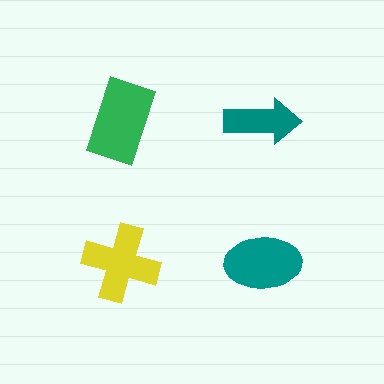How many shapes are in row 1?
2 shapes.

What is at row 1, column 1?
A green rectangle.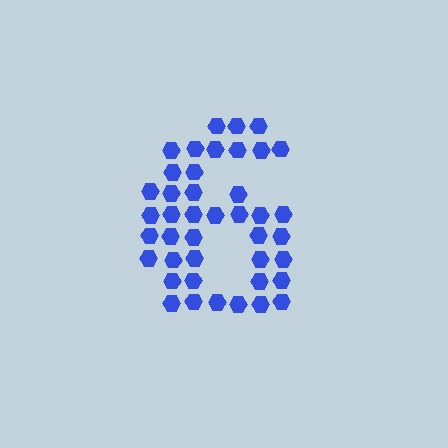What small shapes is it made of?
It is made of small hexagons.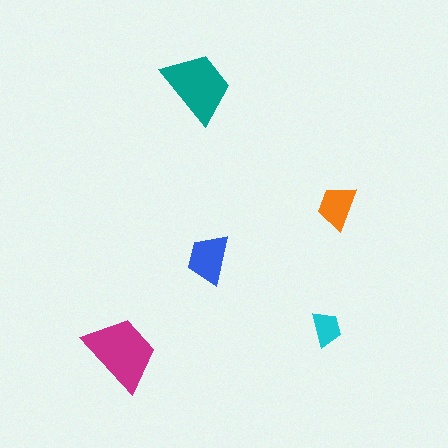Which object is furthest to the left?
The magenta trapezoid is leftmost.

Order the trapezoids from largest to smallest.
the magenta one, the teal one, the blue one, the orange one, the cyan one.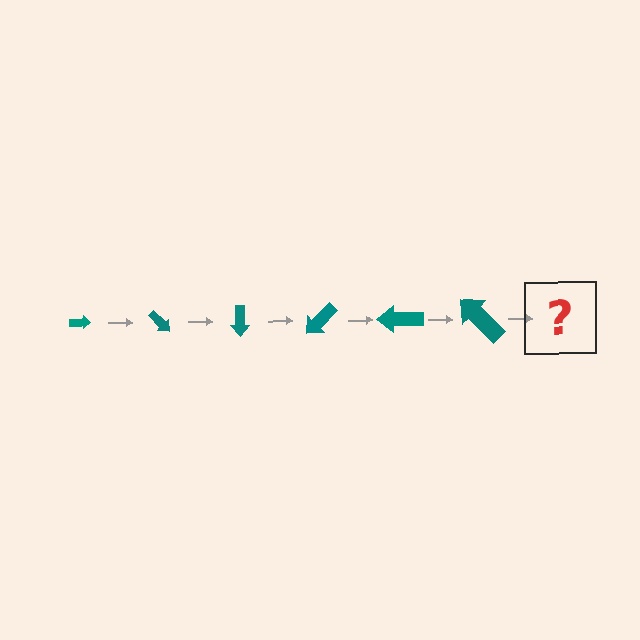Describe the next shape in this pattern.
It should be an arrow, larger than the previous one and rotated 270 degrees from the start.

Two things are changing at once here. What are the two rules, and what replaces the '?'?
The two rules are that the arrow grows larger each step and it rotates 45 degrees each step. The '?' should be an arrow, larger than the previous one and rotated 270 degrees from the start.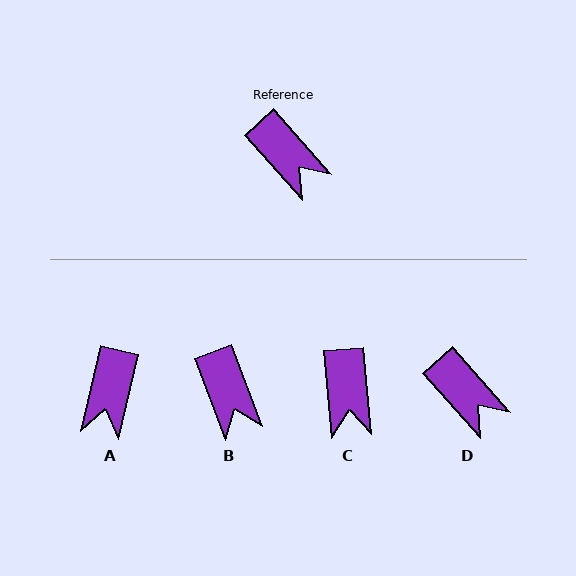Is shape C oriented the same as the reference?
No, it is off by about 37 degrees.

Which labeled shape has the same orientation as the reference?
D.